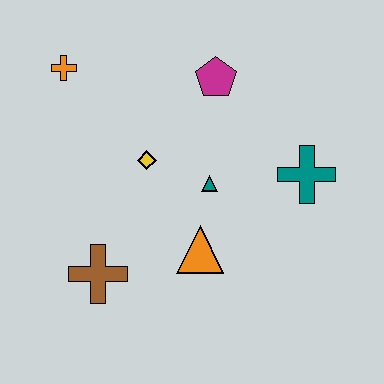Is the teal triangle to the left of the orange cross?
No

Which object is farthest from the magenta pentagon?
The brown cross is farthest from the magenta pentagon.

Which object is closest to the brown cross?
The orange triangle is closest to the brown cross.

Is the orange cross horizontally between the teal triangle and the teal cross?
No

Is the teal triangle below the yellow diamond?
Yes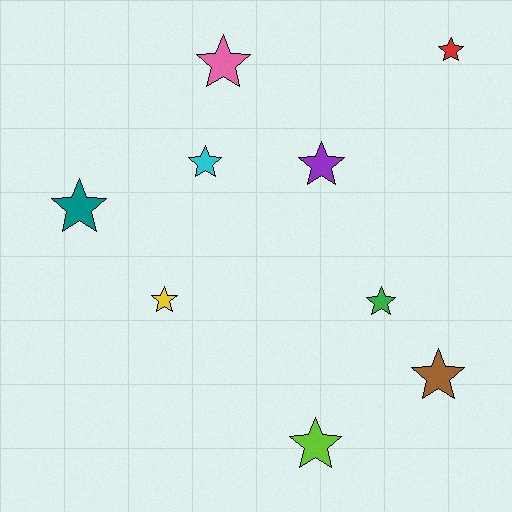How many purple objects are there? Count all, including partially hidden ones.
There is 1 purple object.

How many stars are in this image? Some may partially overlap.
There are 9 stars.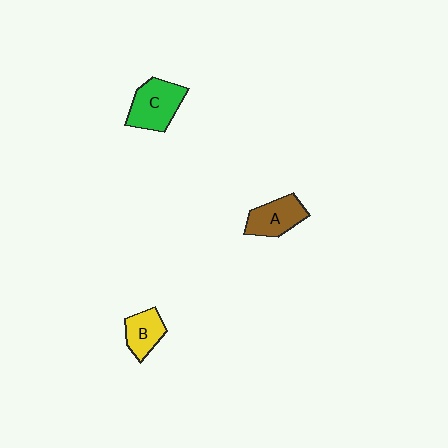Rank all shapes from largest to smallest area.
From largest to smallest: C (green), A (brown), B (yellow).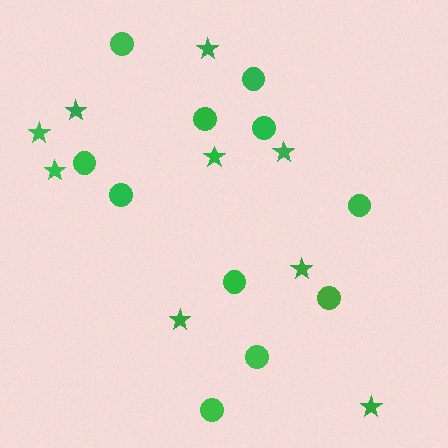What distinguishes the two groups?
There are 2 groups: one group of circles (11) and one group of stars (9).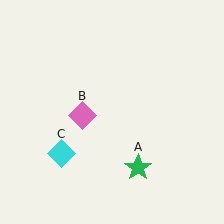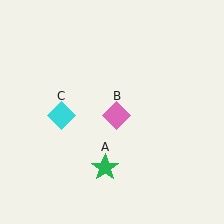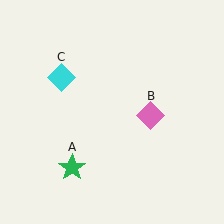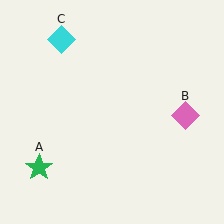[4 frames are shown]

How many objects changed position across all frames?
3 objects changed position: green star (object A), pink diamond (object B), cyan diamond (object C).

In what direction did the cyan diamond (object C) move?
The cyan diamond (object C) moved up.